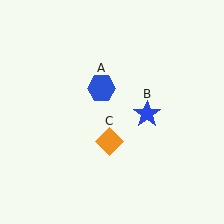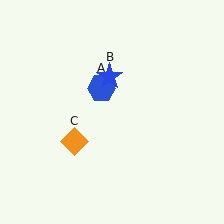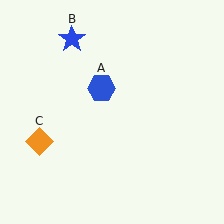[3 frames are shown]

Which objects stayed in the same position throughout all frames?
Blue hexagon (object A) remained stationary.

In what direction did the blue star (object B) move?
The blue star (object B) moved up and to the left.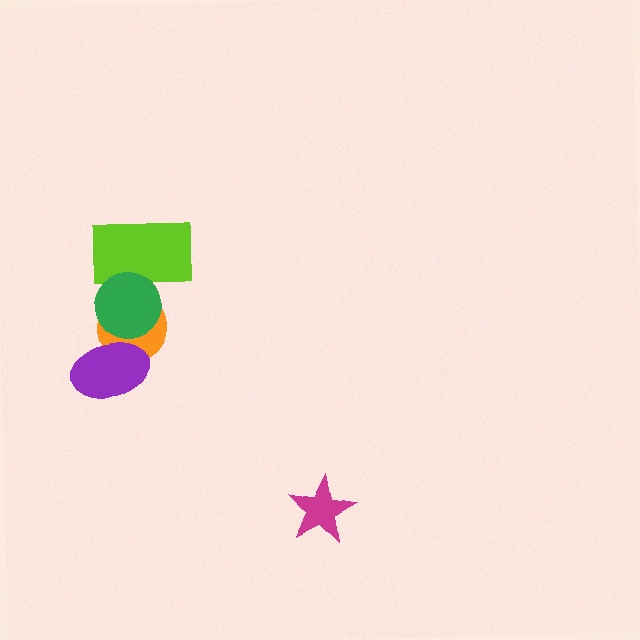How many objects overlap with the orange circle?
3 objects overlap with the orange circle.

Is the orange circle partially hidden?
Yes, it is partially covered by another shape.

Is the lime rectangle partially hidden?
Yes, it is partially covered by another shape.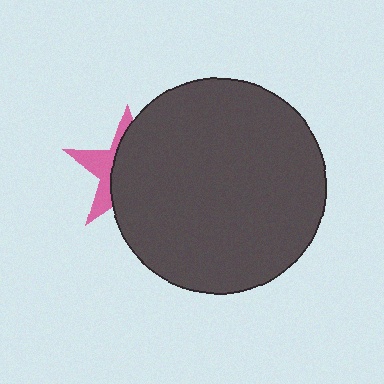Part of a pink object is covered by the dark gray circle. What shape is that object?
It is a star.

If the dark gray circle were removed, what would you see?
You would see the complete pink star.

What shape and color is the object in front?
The object in front is a dark gray circle.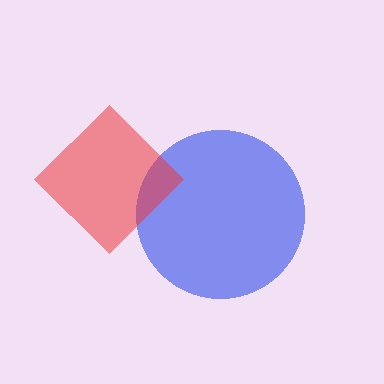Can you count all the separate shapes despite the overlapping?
Yes, there are 2 separate shapes.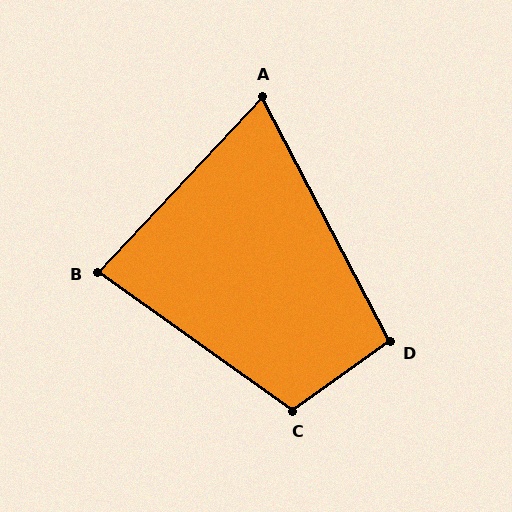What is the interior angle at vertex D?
Approximately 98 degrees (obtuse).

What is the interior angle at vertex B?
Approximately 82 degrees (acute).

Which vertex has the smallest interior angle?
A, at approximately 71 degrees.